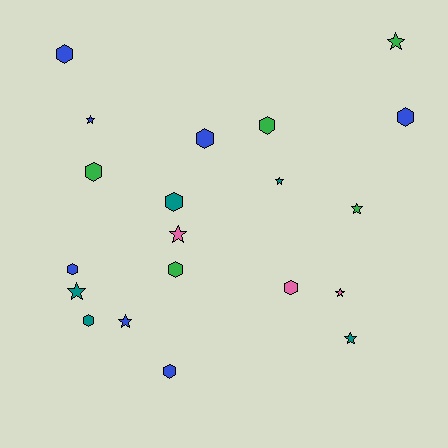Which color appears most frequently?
Blue, with 7 objects.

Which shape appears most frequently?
Hexagon, with 11 objects.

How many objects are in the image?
There are 20 objects.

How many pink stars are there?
There are 2 pink stars.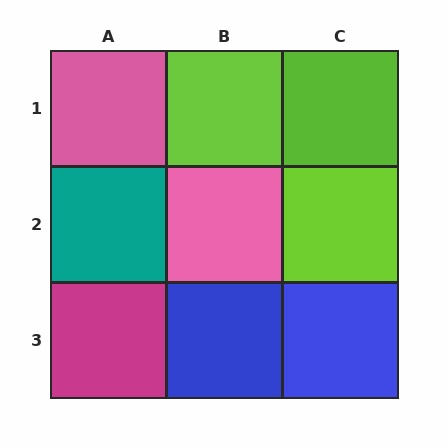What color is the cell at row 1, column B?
Lime.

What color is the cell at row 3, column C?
Blue.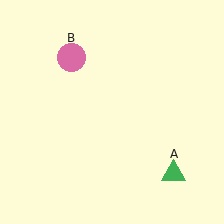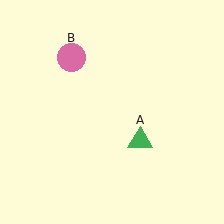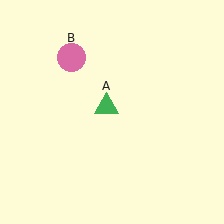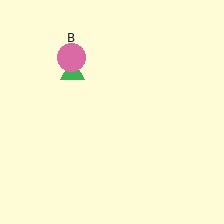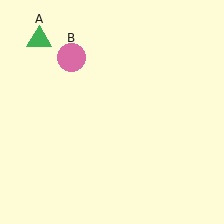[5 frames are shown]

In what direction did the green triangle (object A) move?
The green triangle (object A) moved up and to the left.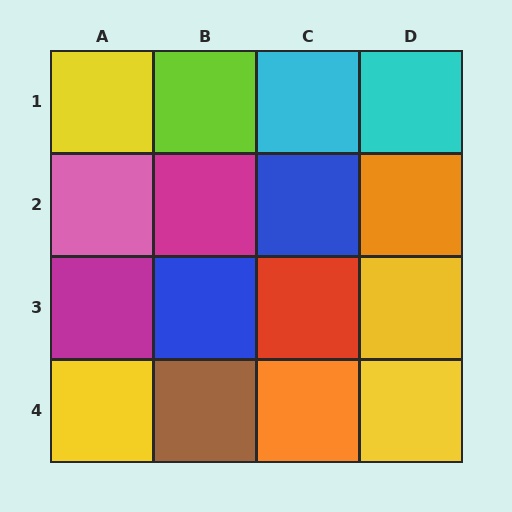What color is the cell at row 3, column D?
Yellow.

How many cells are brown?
1 cell is brown.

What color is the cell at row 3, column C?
Red.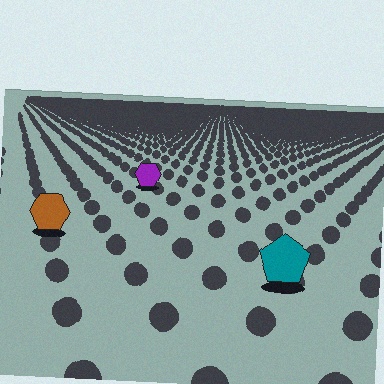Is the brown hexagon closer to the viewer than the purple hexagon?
Yes. The brown hexagon is closer — you can tell from the texture gradient: the ground texture is coarser near it.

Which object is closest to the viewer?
The teal pentagon is closest. The texture marks near it are larger and more spread out.